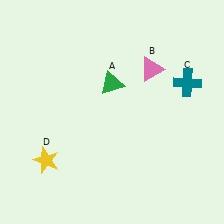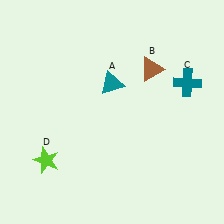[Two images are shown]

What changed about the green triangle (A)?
In Image 1, A is green. In Image 2, it changed to teal.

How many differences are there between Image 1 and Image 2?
There are 3 differences between the two images.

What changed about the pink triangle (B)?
In Image 1, B is pink. In Image 2, it changed to brown.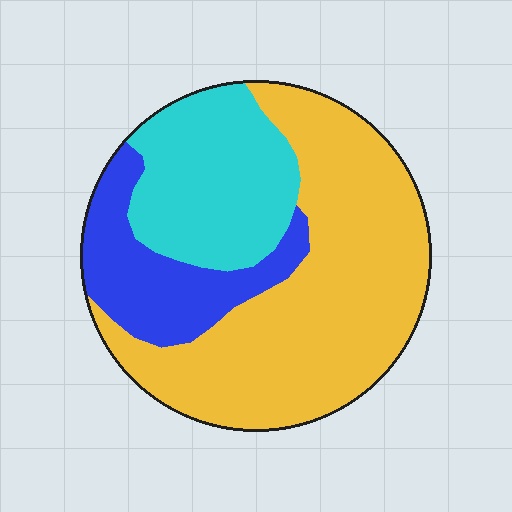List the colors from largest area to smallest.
From largest to smallest: yellow, cyan, blue.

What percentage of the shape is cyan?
Cyan covers 26% of the shape.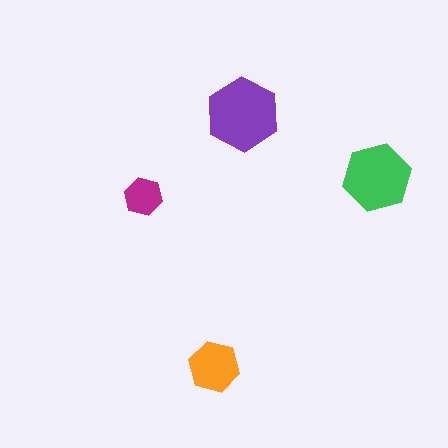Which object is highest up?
The purple hexagon is topmost.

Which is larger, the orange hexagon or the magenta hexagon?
The orange one.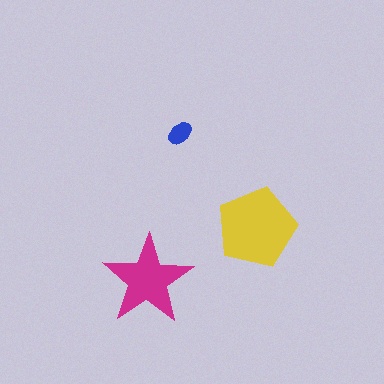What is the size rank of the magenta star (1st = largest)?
2nd.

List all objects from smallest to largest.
The blue ellipse, the magenta star, the yellow pentagon.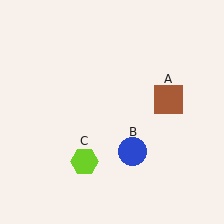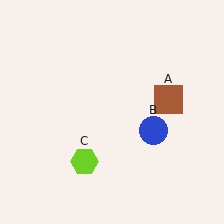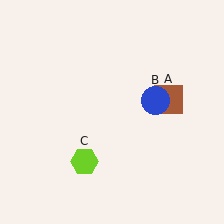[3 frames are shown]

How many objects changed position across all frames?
1 object changed position: blue circle (object B).